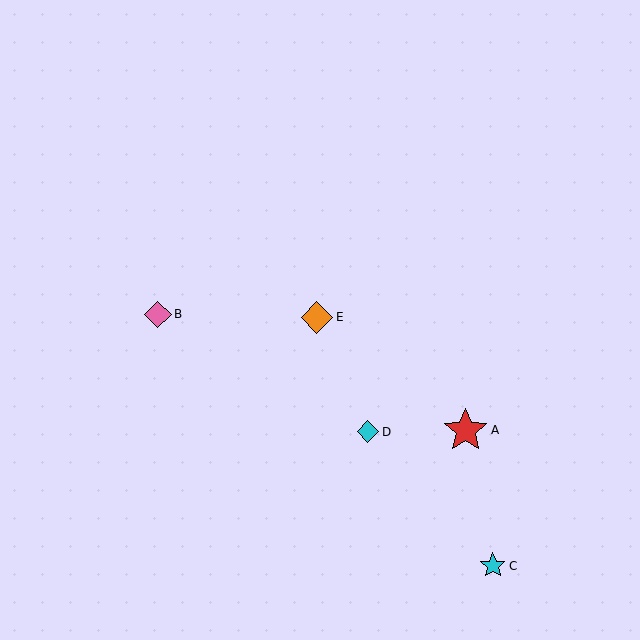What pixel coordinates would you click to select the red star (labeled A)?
Click at (466, 430) to select the red star A.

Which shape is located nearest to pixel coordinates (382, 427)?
The cyan diamond (labeled D) at (368, 432) is nearest to that location.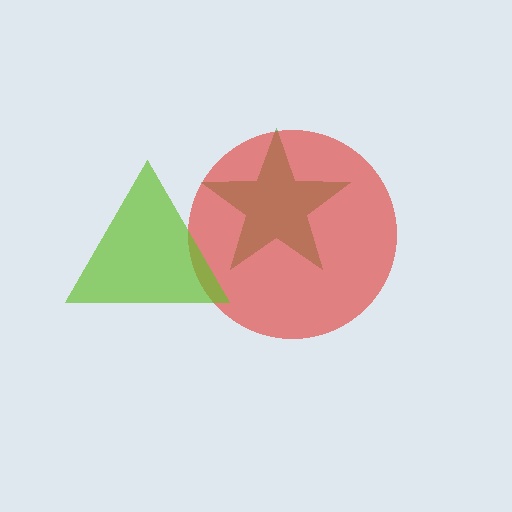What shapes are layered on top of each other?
The layered shapes are: a green star, a red circle, a lime triangle.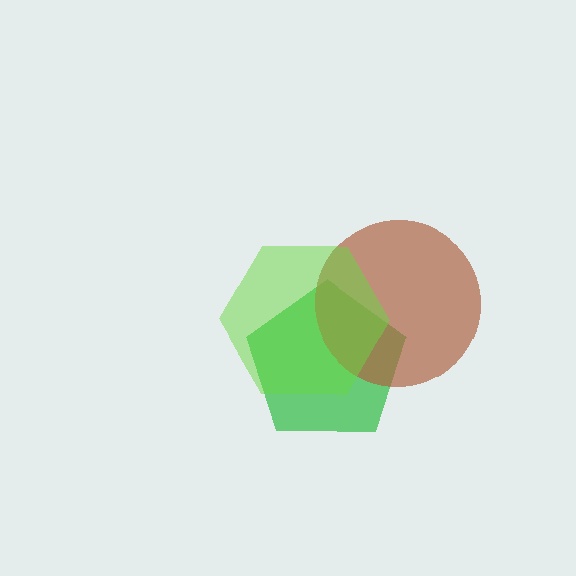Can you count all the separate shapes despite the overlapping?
Yes, there are 3 separate shapes.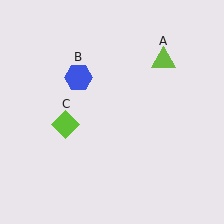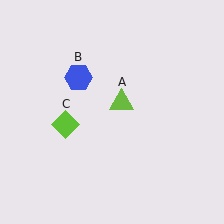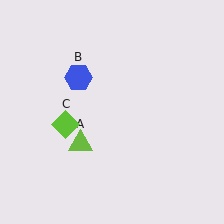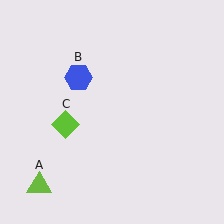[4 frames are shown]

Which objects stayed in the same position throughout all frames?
Blue hexagon (object B) and lime diamond (object C) remained stationary.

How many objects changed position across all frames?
1 object changed position: lime triangle (object A).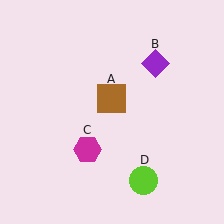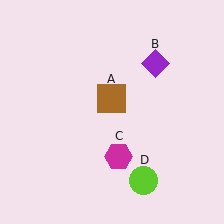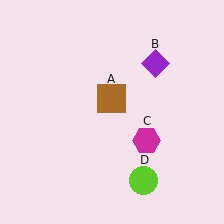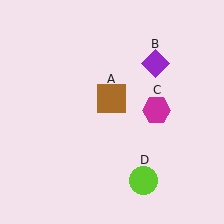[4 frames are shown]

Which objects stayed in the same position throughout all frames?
Brown square (object A) and purple diamond (object B) and lime circle (object D) remained stationary.